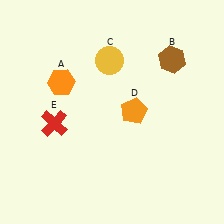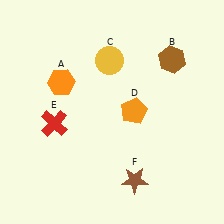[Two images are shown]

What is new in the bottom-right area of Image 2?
A brown star (F) was added in the bottom-right area of Image 2.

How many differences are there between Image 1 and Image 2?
There is 1 difference between the two images.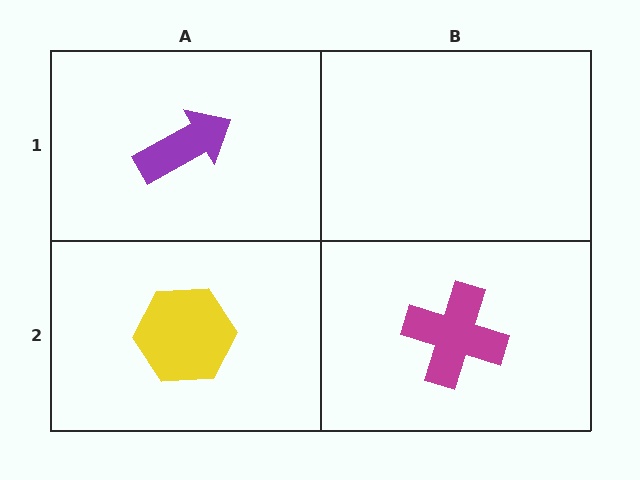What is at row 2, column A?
A yellow hexagon.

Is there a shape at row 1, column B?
No, that cell is empty.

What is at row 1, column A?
A purple arrow.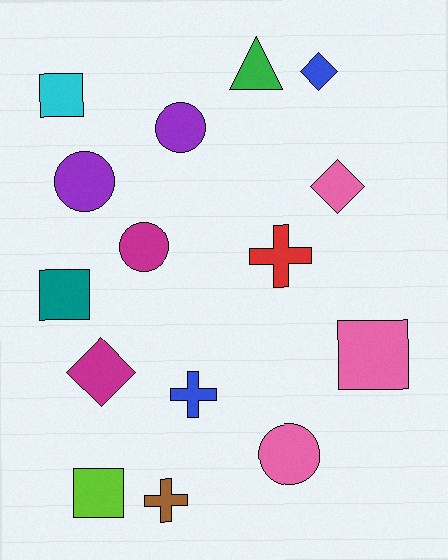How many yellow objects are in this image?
There are no yellow objects.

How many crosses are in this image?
There are 3 crosses.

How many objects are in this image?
There are 15 objects.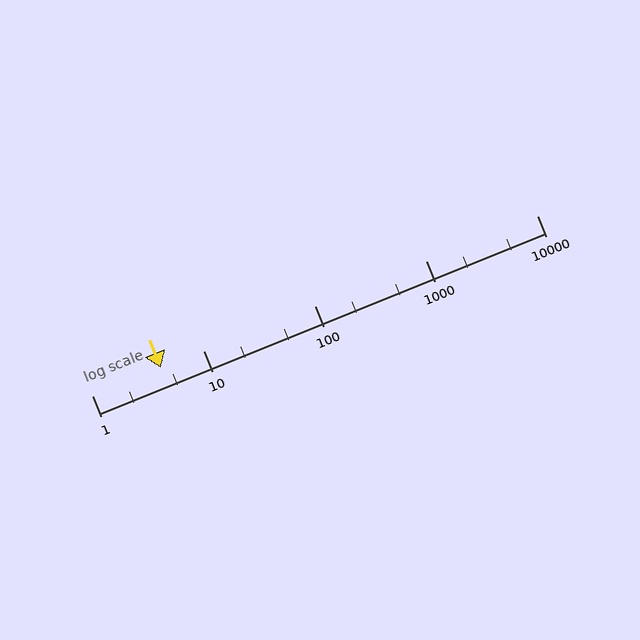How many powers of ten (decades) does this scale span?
The scale spans 4 decades, from 1 to 10000.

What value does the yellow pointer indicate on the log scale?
The pointer indicates approximately 4.2.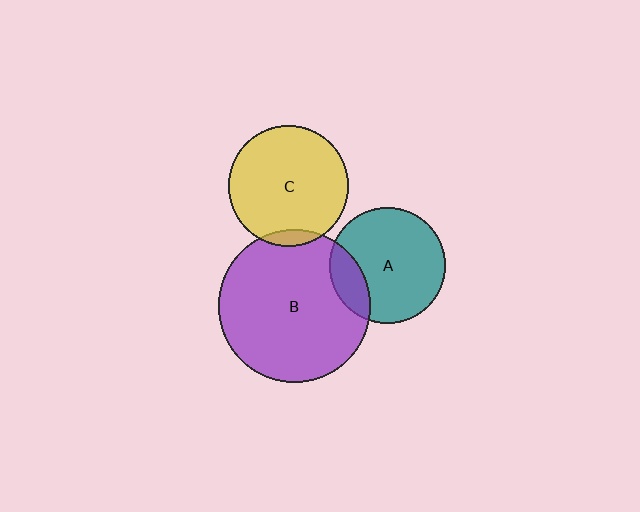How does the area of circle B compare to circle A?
Approximately 1.7 times.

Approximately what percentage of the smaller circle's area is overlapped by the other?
Approximately 5%.